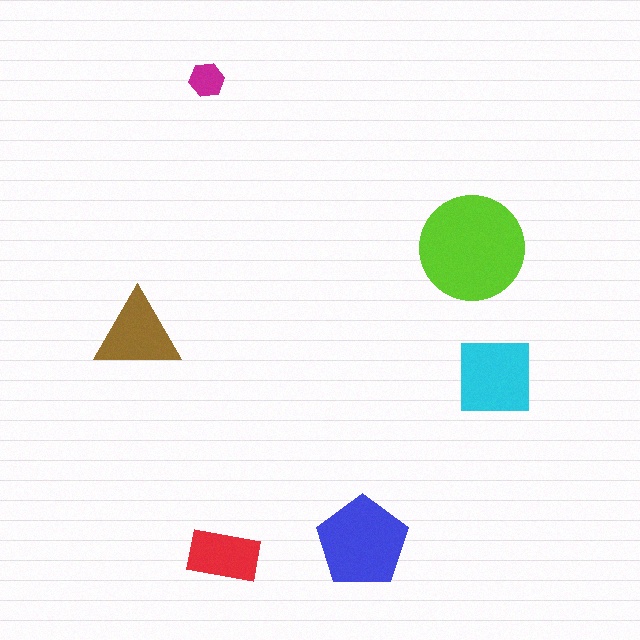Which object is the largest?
The lime circle.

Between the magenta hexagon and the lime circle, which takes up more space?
The lime circle.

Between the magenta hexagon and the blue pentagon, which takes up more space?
The blue pentagon.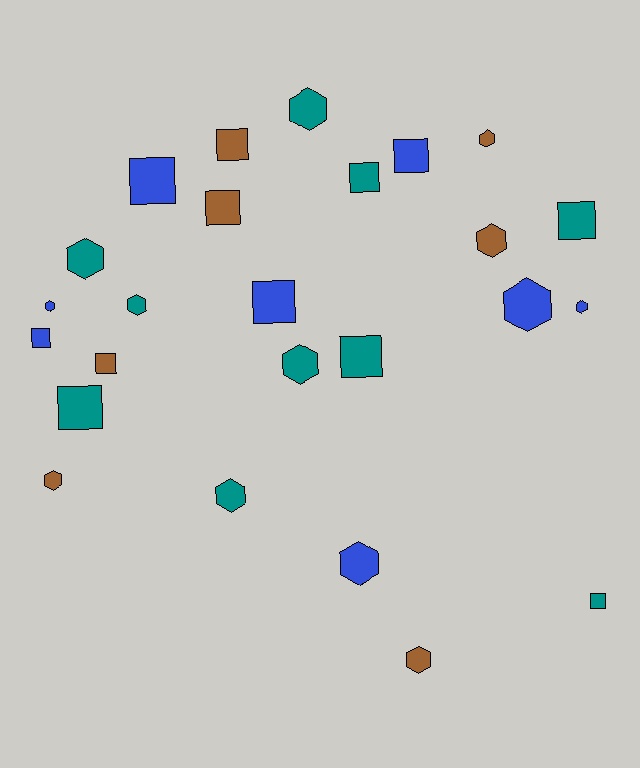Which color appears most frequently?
Teal, with 10 objects.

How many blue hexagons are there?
There are 4 blue hexagons.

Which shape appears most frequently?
Hexagon, with 13 objects.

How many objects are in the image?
There are 25 objects.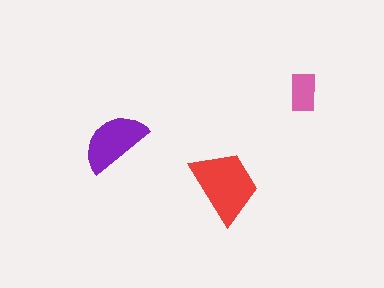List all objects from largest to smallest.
The red trapezoid, the purple semicircle, the pink rectangle.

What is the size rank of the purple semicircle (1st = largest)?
2nd.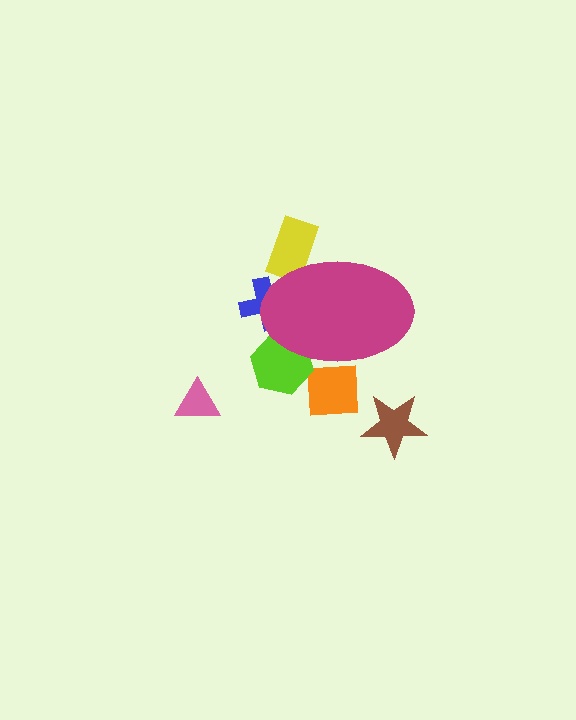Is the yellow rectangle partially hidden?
Yes, the yellow rectangle is partially hidden behind the magenta ellipse.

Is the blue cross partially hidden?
Yes, the blue cross is partially hidden behind the magenta ellipse.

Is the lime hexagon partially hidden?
Yes, the lime hexagon is partially hidden behind the magenta ellipse.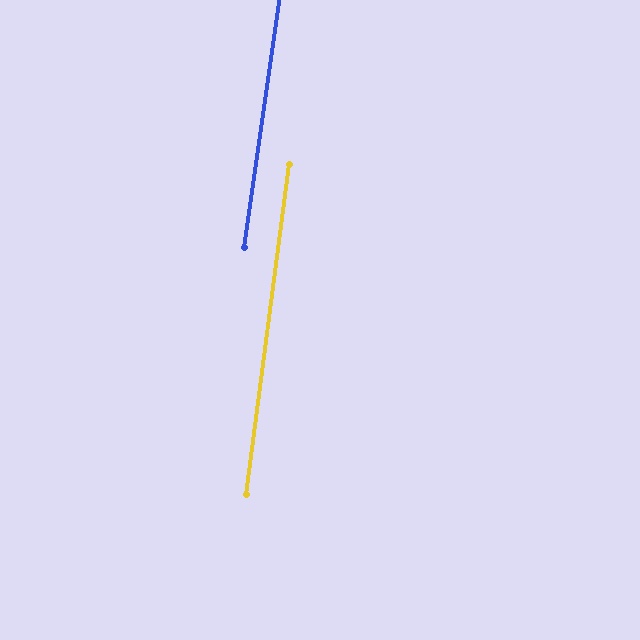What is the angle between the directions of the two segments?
Approximately 1 degree.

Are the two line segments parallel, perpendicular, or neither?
Parallel — their directions differ by only 0.5°.